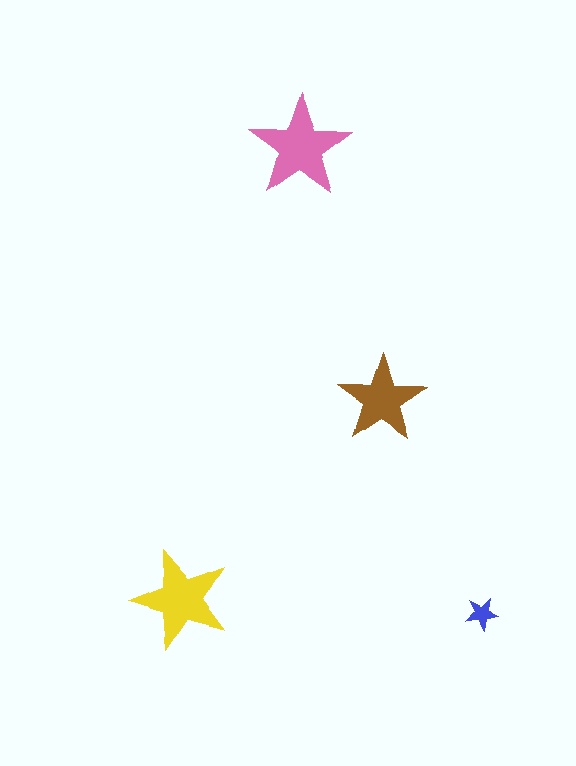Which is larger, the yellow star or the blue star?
The yellow one.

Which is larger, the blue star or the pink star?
The pink one.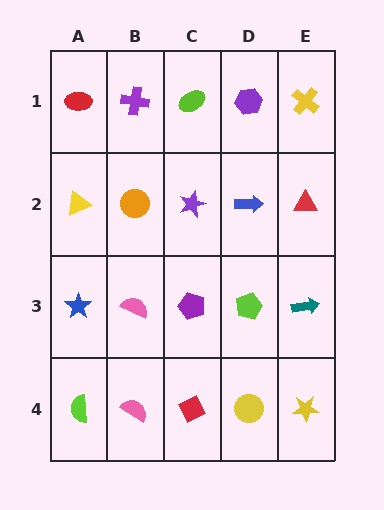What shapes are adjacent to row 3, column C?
A purple star (row 2, column C), a red diamond (row 4, column C), a pink semicircle (row 3, column B), a lime pentagon (row 3, column D).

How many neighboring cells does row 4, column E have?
2.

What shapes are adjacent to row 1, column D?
A blue arrow (row 2, column D), a lime ellipse (row 1, column C), a yellow cross (row 1, column E).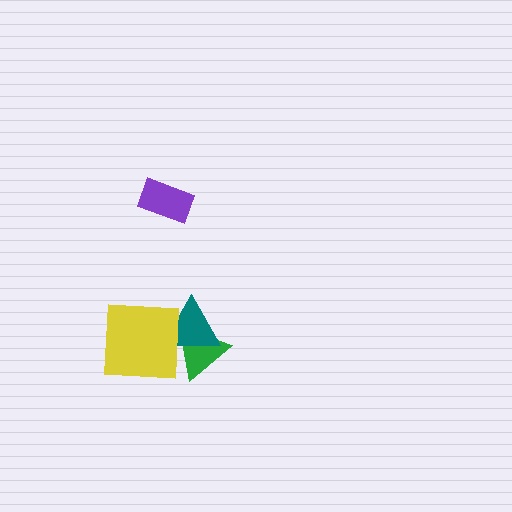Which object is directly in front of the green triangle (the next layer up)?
The teal triangle is directly in front of the green triangle.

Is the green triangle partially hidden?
Yes, it is partially covered by another shape.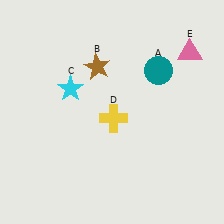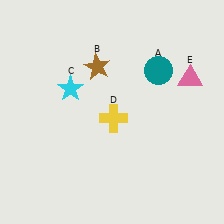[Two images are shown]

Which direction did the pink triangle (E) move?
The pink triangle (E) moved down.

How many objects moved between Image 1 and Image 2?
1 object moved between the two images.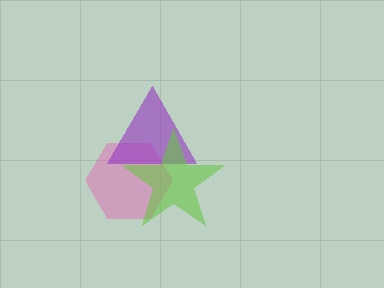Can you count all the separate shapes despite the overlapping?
Yes, there are 3 separate shapes.